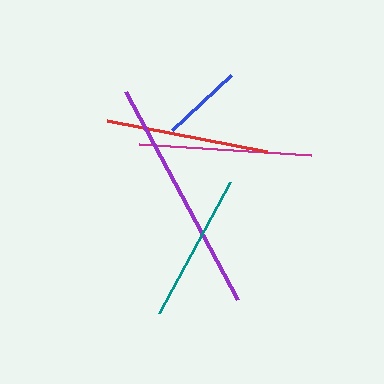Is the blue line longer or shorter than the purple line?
The purple line is longer than the blue line.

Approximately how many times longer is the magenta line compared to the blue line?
The magenta line is approximately 2.2 times the length of the blue line.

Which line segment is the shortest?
The blue line is the shortest at approximately 80 pixels.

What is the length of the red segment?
The red segment is approximately 163 pixels long.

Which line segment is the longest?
The purple line is the longest at approximately 236 pixels.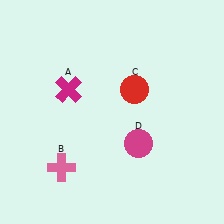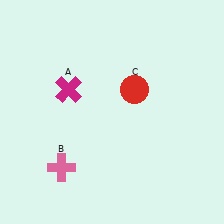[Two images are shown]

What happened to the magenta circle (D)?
The magenta circle (D) was removed in Image 2. It was in the bottom-right area of Image 1.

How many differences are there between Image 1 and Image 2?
There is 1 difference between the two images.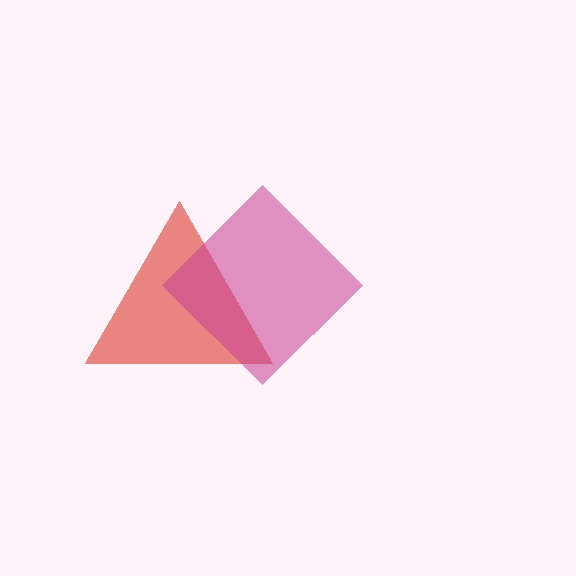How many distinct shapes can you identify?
There are 2 distinct shapes: a red triangle, a magenta diamond.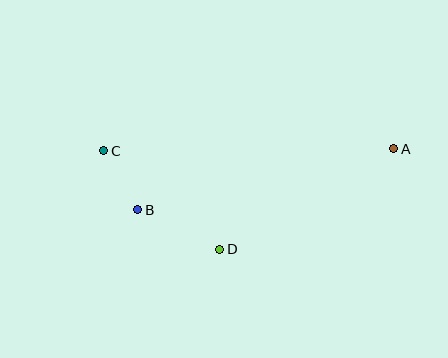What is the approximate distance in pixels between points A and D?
The distance between A and D is approximately 201 pixels.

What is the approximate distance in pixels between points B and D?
The distance between B and D is approximately 91 pixels.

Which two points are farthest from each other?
Points A and C are farthest from each other.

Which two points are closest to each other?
Points B and C are closest to each other.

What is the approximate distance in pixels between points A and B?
The distance between A and B is approximately 263 pixels.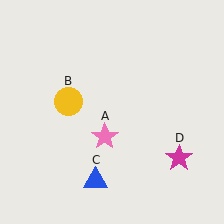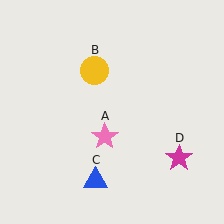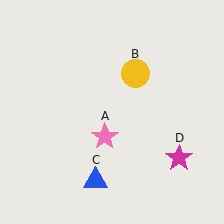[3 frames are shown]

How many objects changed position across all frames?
1 object changed position: yellow circle (object B).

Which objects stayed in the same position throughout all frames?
Pink star (object A) and blue triangle (object C) and magenta star (object D) remained stationary.